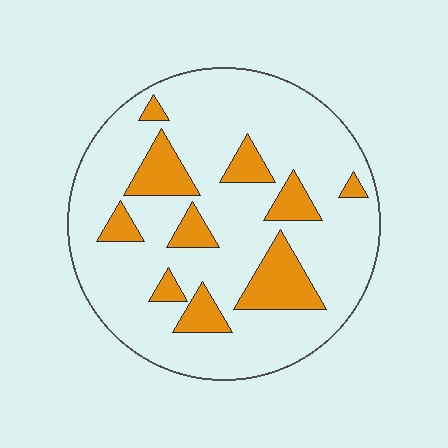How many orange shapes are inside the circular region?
10.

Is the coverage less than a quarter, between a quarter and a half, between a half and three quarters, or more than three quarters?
Less than a quarter.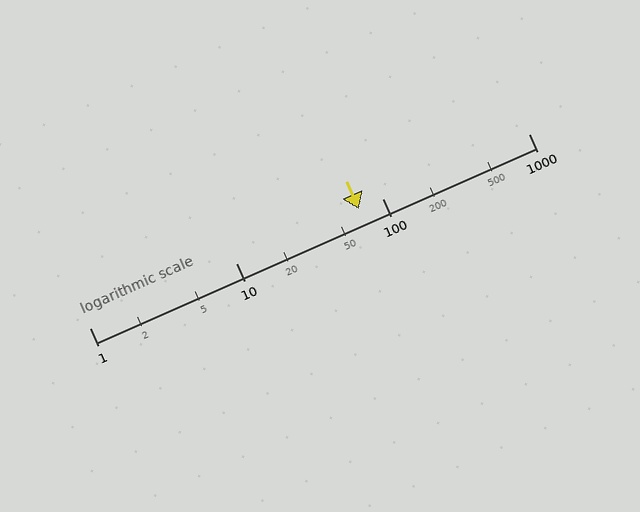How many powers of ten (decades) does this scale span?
The scale spans 3 decades, from 1 to 1000.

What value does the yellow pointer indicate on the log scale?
The pointer indicates approximately 69.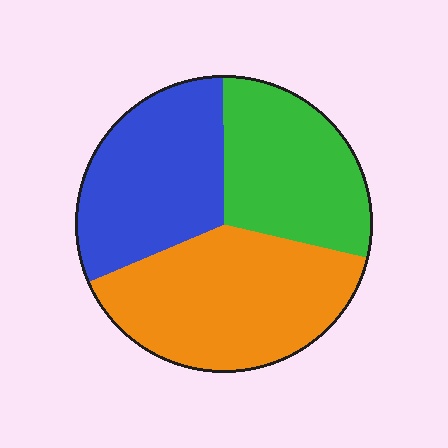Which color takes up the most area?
Orange, at roughly 40%.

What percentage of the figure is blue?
Blue covers about 30% of the figure.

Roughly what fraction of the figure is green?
Green takes up about one quarter (1/4) of the figure.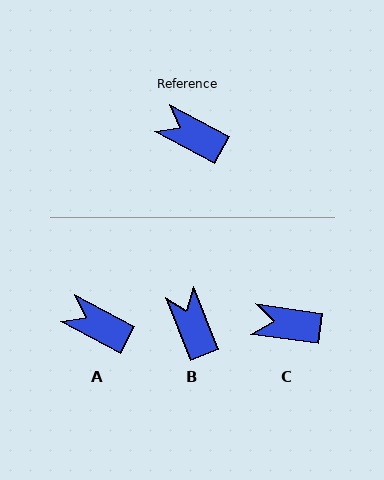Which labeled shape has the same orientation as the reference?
A.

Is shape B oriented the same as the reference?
No, it is off by about 40 degrees.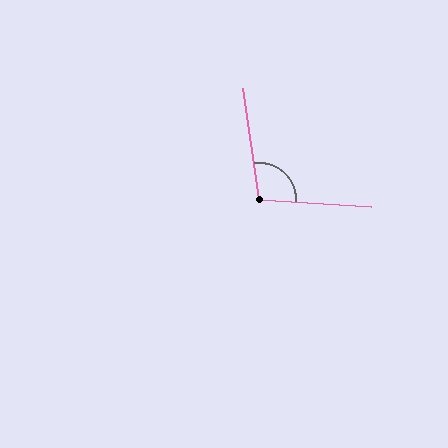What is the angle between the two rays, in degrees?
Approximately 102 degrees.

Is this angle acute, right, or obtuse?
It is obtuse.